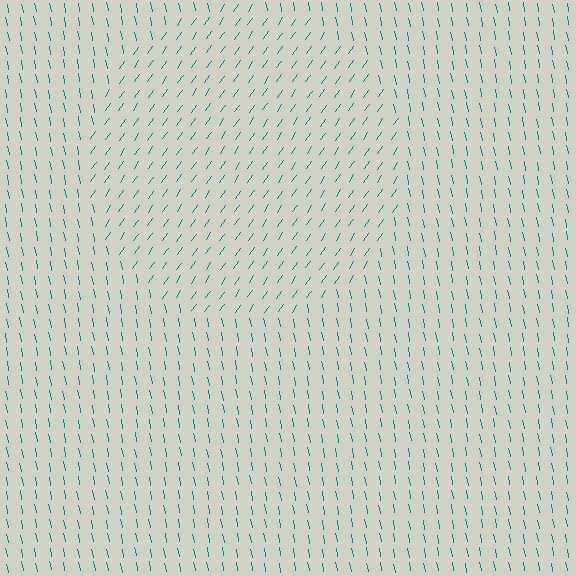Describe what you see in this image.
The image is filled with small teal line segments. A circle region in the image has lines oriented differently from the surrounding lines, creating a visible texture boundary.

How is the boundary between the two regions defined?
The boundary is defined purely by a change in line orientation (approximately 45 degrees difference). All lines are the same color and thickness.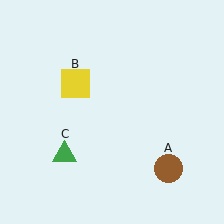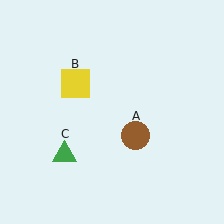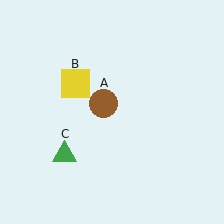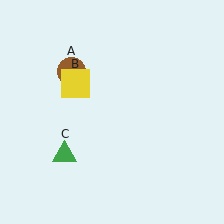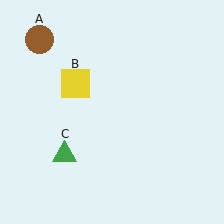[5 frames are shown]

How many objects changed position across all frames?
1 object changed position: brown circle (object A).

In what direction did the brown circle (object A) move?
The brown circle (object A) moved up and to the left.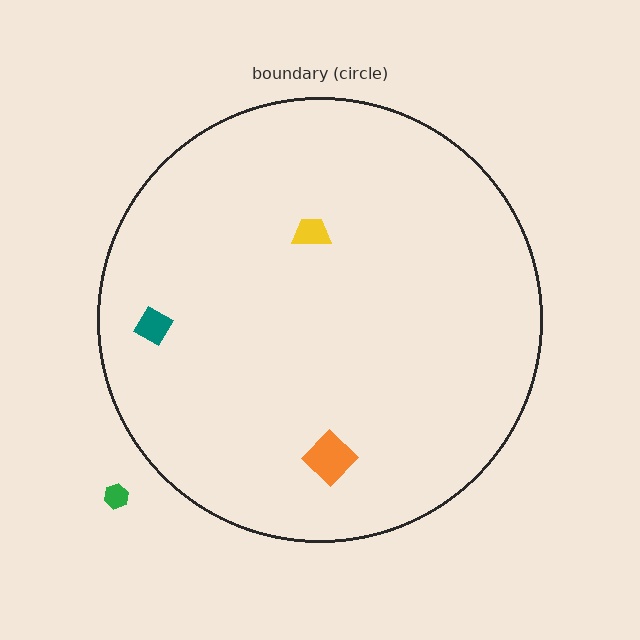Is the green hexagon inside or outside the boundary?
Outside.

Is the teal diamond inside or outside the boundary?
Inside.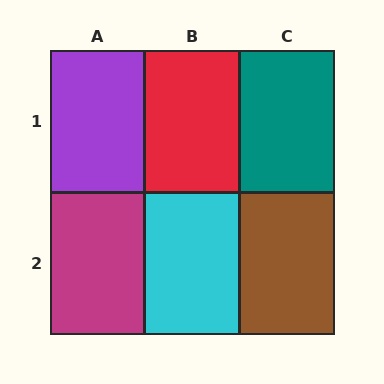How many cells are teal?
1 cell is teal.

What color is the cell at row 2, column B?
Cyan.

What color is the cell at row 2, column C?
Brown.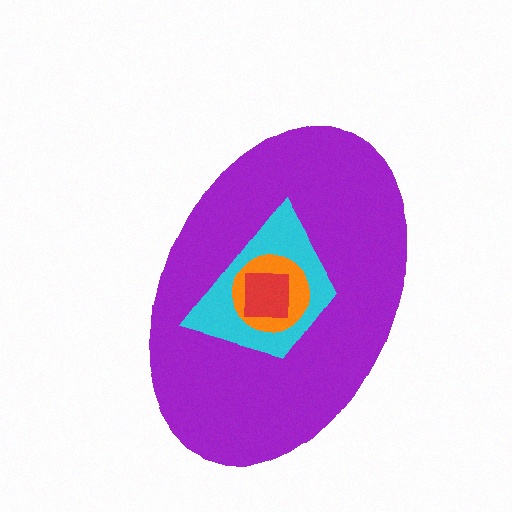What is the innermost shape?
The red square.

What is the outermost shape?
The purple ellipse.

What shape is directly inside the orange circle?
The red square.